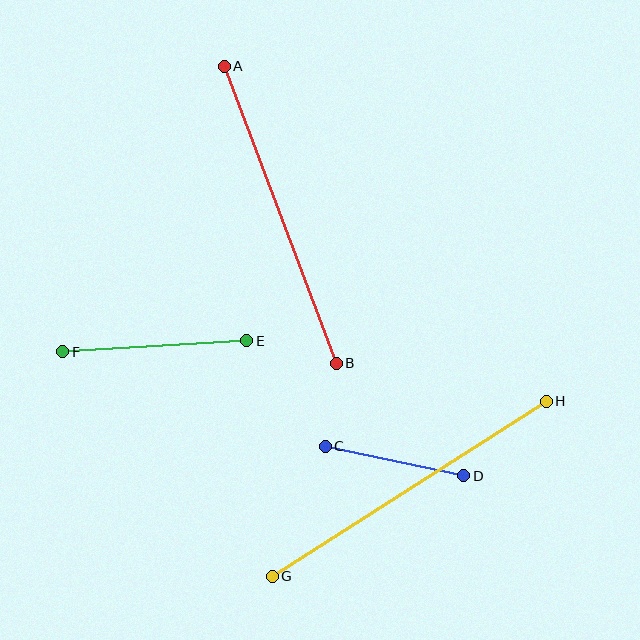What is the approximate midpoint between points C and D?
The midpoint is at approximately (394, 461) pixels.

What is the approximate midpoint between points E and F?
The midpoint is at approximately (155, 346) pixels.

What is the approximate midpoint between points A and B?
The midpoint is at approximately (280, 215) pixels.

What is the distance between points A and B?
The distance is approximately 317 pixels.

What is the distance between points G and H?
The distance is approximately 325 pixels.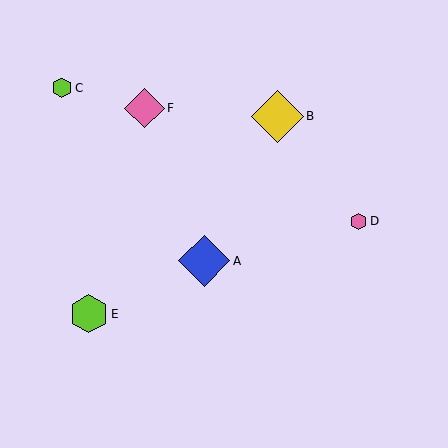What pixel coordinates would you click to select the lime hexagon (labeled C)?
Click at (62, 88) to select the lime hexagon C.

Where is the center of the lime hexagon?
The center of the lime hexagon is at (89, 314).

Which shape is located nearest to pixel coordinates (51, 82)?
The lime hexagon (labeled C) at (62, 88) is nearest to that location.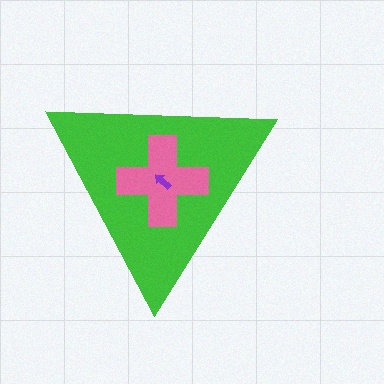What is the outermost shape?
The green triangle.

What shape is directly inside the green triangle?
The pink cross.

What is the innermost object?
The purple arrow.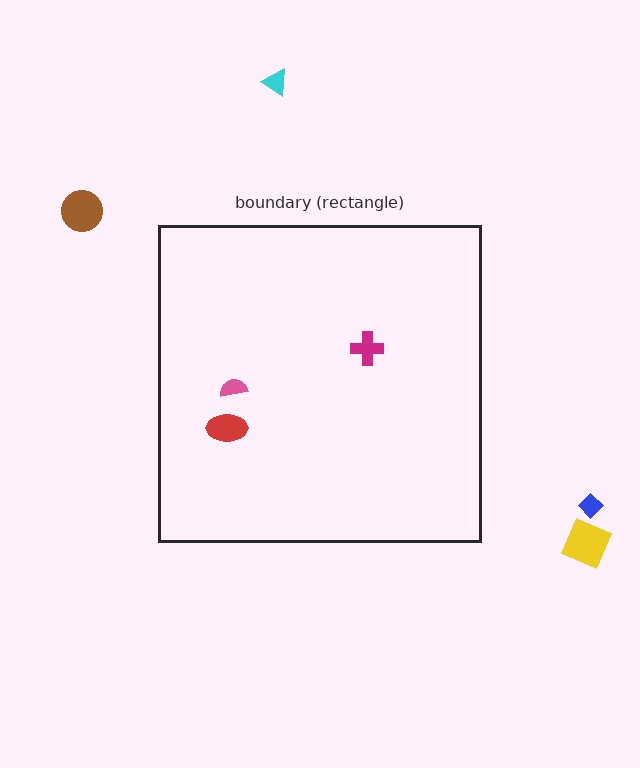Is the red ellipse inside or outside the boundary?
Inside.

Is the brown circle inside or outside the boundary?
Outside.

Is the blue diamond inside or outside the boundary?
Outside.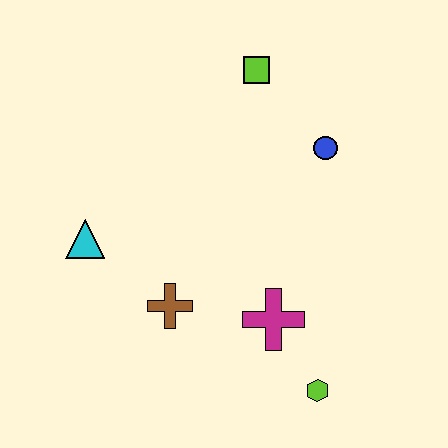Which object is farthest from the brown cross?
The lime square is farthest from the brown cross.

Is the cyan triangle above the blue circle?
No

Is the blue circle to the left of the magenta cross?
No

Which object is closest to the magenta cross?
The lime hexagon is closest to the magenta cross.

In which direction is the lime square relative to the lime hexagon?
The lime square is above the lime hexagon.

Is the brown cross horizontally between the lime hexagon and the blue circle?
No